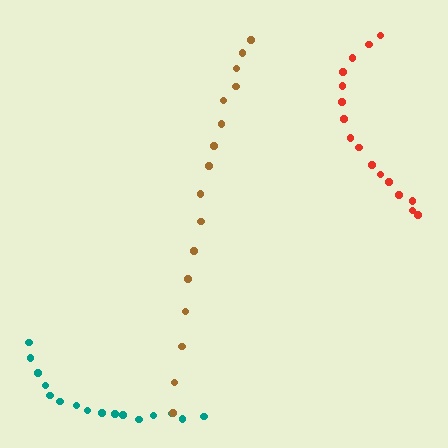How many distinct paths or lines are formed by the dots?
There are 3 distinct paths.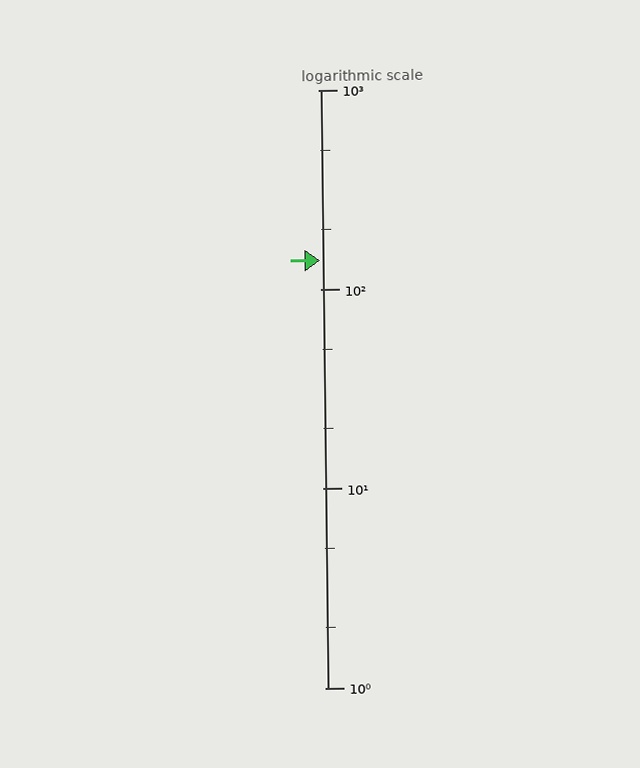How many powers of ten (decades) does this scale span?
The scale spans 3 decades, from 1 to 1000.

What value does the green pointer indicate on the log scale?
The pointer indicates approximately 140.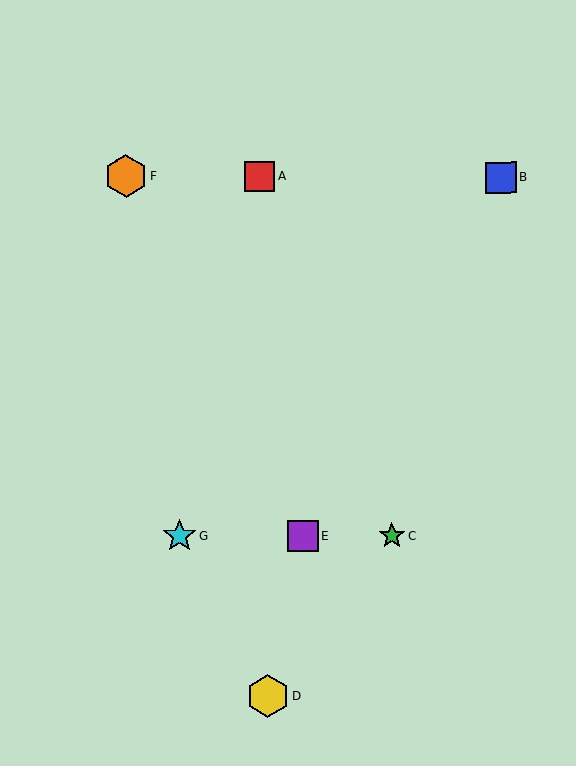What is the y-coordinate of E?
Object E is at y≈536.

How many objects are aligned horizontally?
3 objects (C, E, G) are aligned horizontally.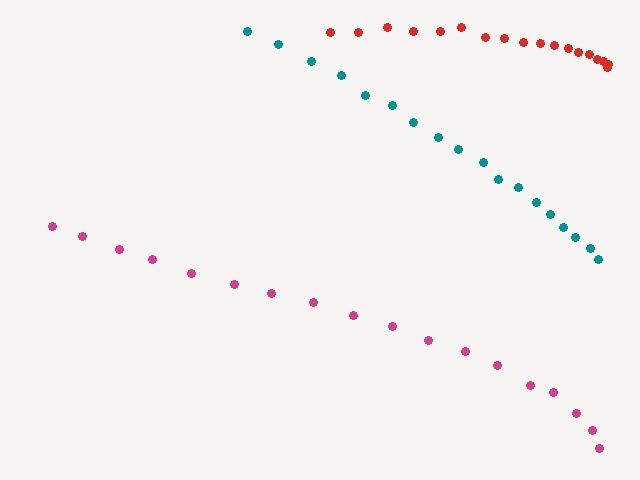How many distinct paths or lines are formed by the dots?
There are 3 distinct paths.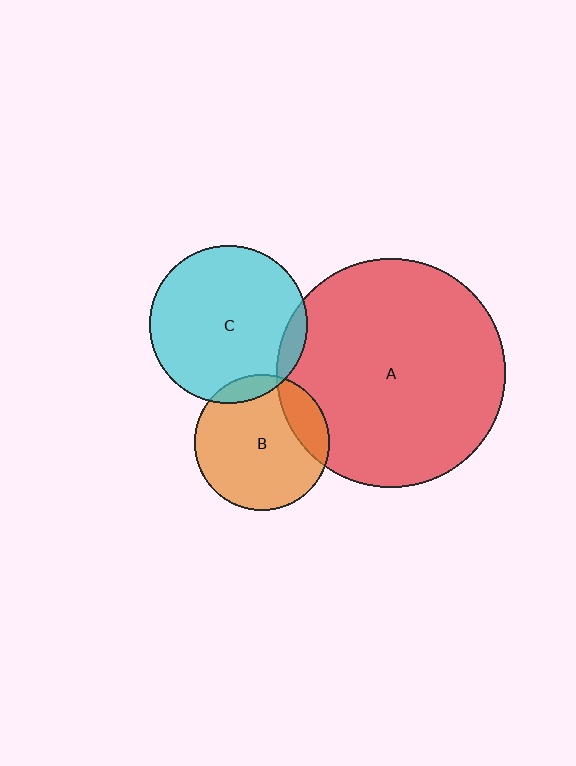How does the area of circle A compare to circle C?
Approximately 2.1 times.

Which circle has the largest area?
Circle A (red).